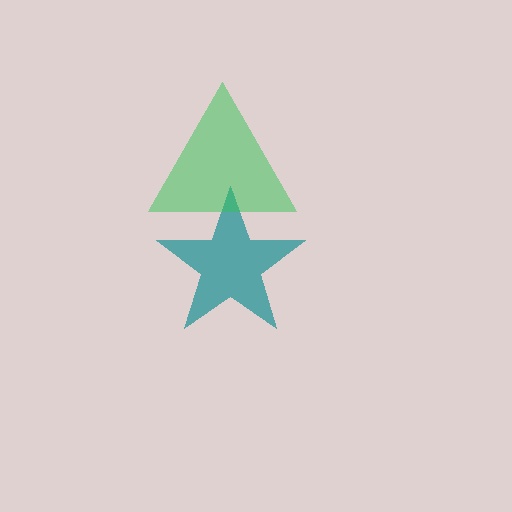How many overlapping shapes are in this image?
There are 2 overlapping shapes in the image.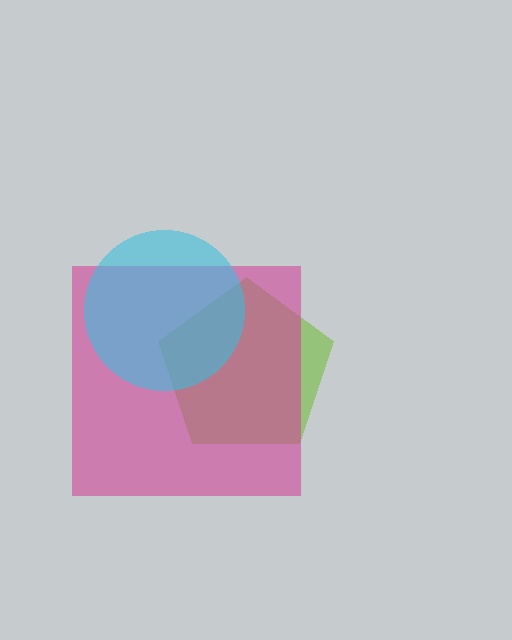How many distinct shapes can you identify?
There are 3 distinct shapes: a lime pentagon, a magenta square, a cyan circle.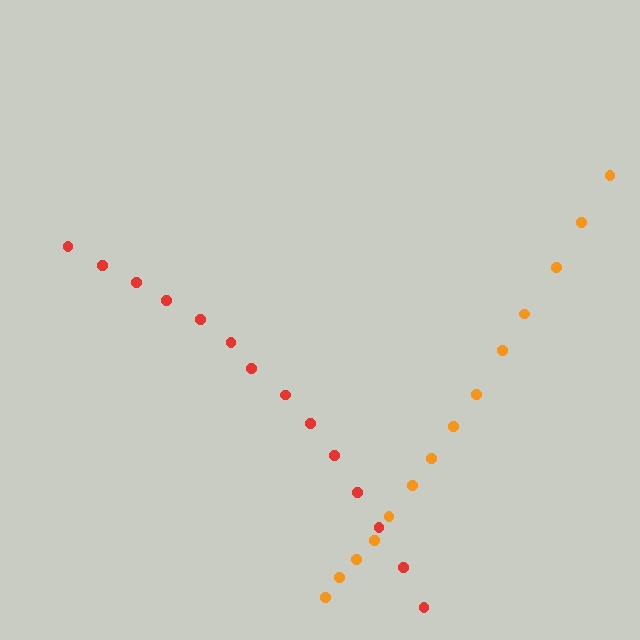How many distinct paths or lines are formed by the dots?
There are 2 distinct paths.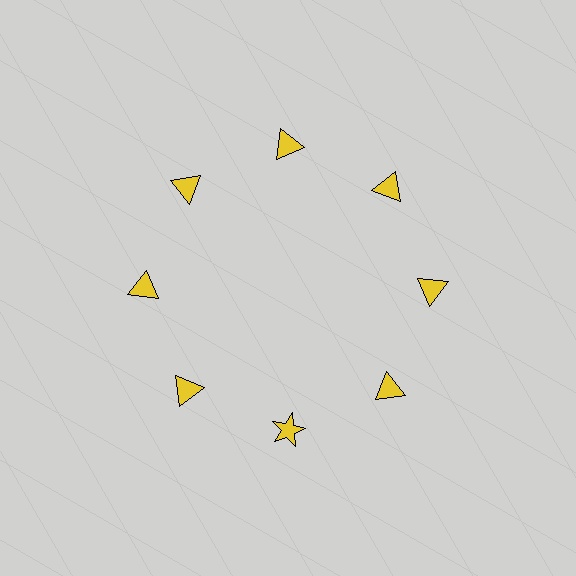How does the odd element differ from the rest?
It has a different shape: star instead of triangle.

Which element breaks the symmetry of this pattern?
The yellow star at roughly the 6 o'clock position breaks the symmetry. All other shapes are yellow triangles.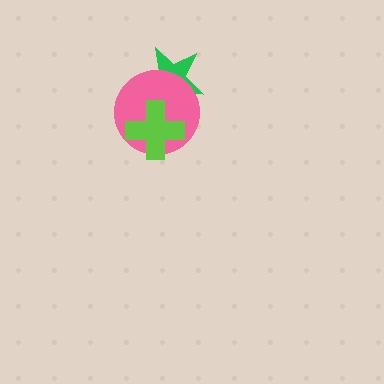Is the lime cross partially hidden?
No, no other shape covers it.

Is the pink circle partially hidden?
Yes, it is partially covered by another shape.